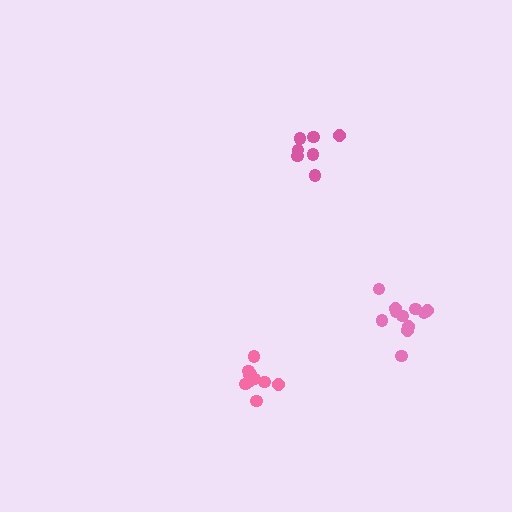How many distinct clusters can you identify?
There are 3 distinct clusters.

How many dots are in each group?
Group 1: 7 dots, Group 2: 11 dots, Group 3: 10 dots (28 total).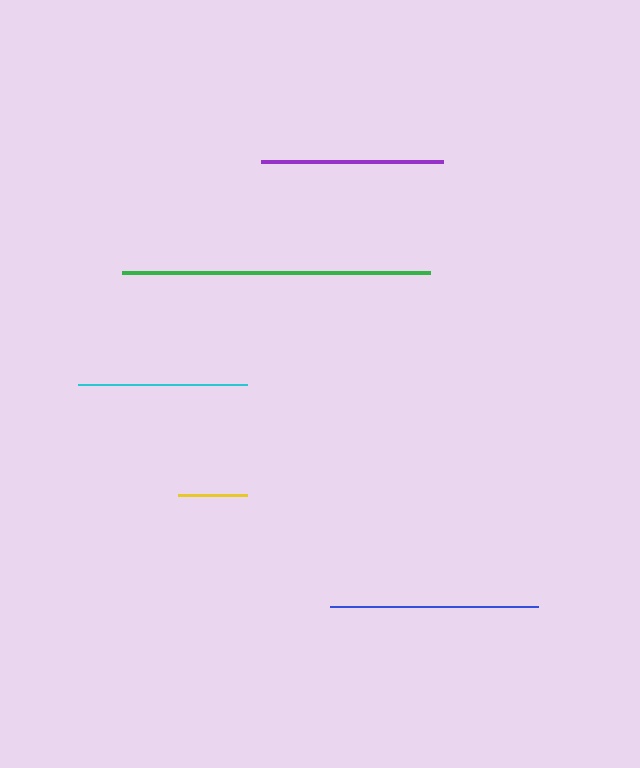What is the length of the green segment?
The green segment is approximately 308 pixels long.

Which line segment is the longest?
The green line is the longest at approximately 308 pixels.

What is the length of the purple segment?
The purple segment is approximately 181 pixels long.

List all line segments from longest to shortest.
From longest to shortest: green, blue, purple, cyan, yellow.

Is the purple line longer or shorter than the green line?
The green line is longer than the purple line.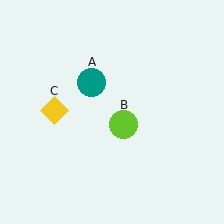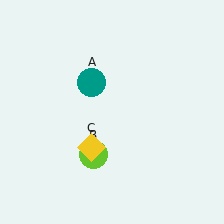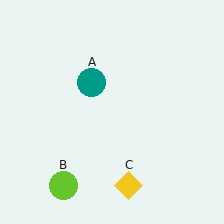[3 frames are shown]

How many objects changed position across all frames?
2 objects changed position: lime circle (object B), yellow diamond (object C).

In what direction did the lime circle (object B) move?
The lime circle (object B) moved down and to the left.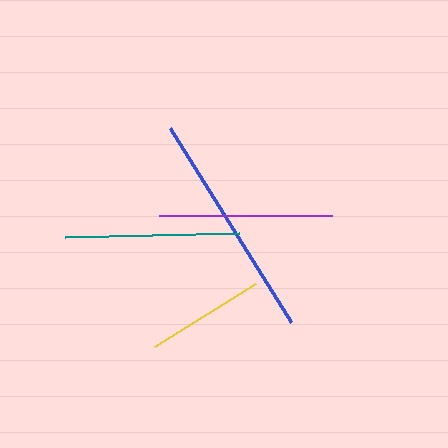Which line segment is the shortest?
The yellow line is the shortest at approximately 119 pixels.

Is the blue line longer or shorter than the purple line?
The blue line is longer than the purple line.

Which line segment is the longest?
The blue line is the longest at approximately 228 pixels.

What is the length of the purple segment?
The purple segment is approximately 173 pixels long.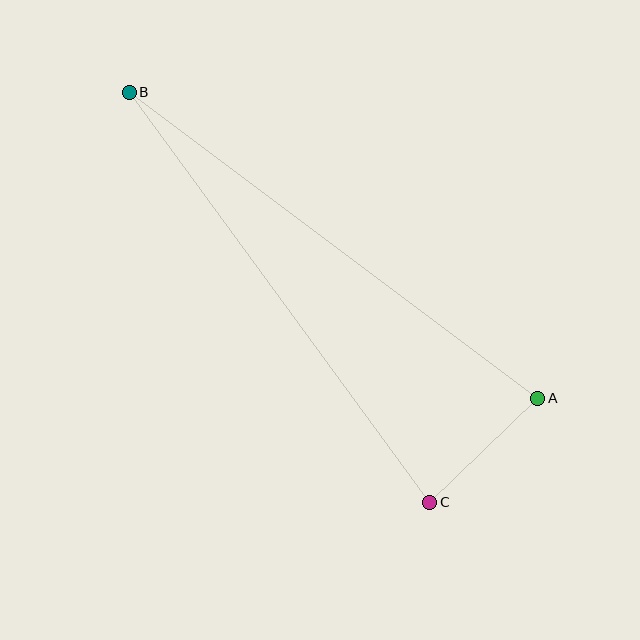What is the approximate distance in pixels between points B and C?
The distance between B and C is approximately 508 pixels.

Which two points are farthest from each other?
Points A and B are farthest from each other.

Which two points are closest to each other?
Points A and C are closest to each other.